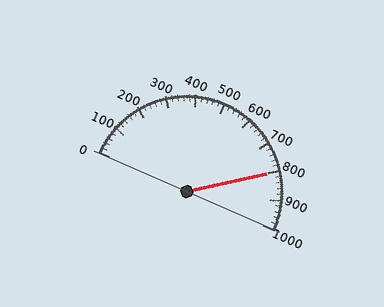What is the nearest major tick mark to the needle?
The nearest major tick mark is 800.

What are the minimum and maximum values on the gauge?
The gauge ranges from 0 to 1000.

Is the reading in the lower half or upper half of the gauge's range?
The reading is in the upper half of the range (0 to 1000).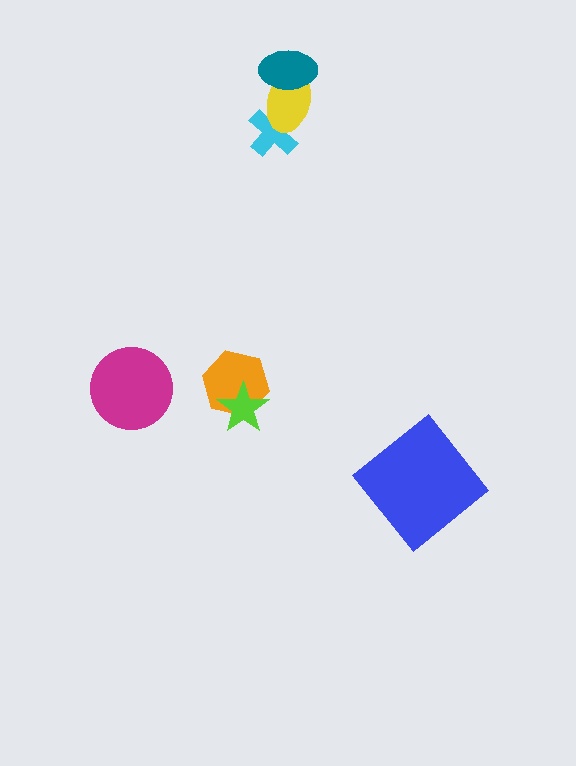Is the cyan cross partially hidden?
Yes, it is partially covered by another shape.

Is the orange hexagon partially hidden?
Yes, it is partially covered by another shape.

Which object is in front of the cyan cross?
The yellow ellipse is in front of the cyan cross.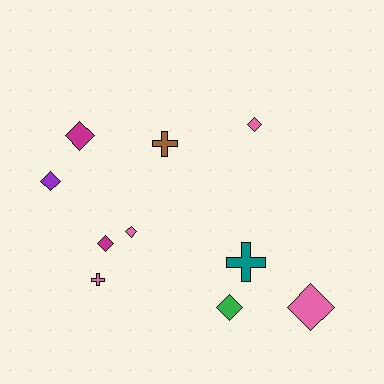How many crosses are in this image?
There are 3 crosses.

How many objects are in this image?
There are 10 objects.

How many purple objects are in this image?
There is 1 purple object.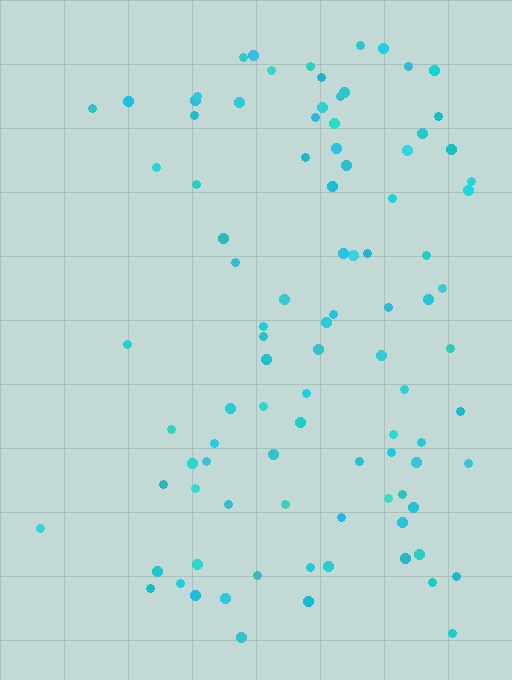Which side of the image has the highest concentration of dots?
The right.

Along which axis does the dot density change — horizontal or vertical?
Horizontal.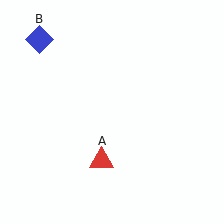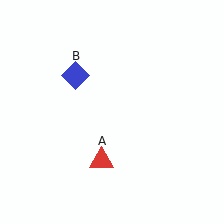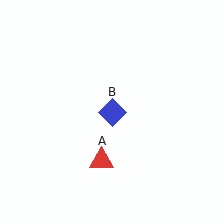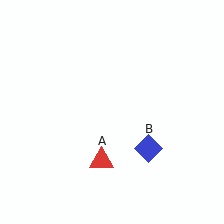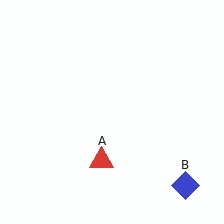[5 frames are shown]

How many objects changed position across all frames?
1 object changed position: blue diamond (object B).